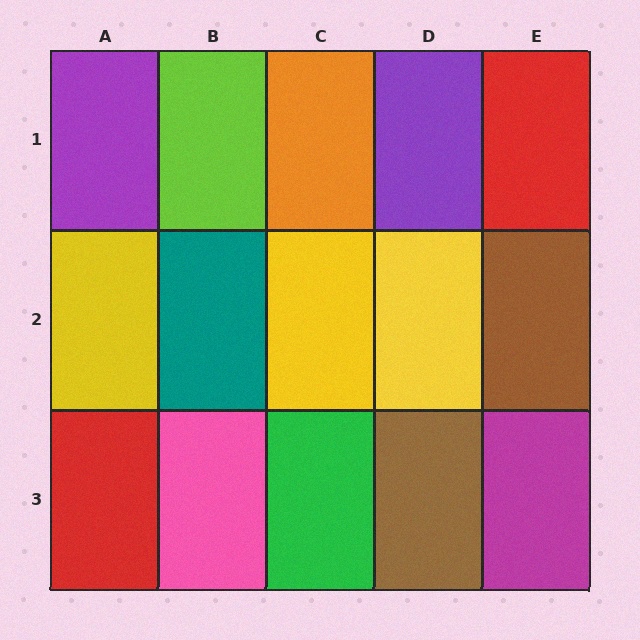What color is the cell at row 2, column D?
Yellow.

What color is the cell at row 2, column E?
Brown.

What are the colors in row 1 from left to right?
Purple, lime, orange, purple, red.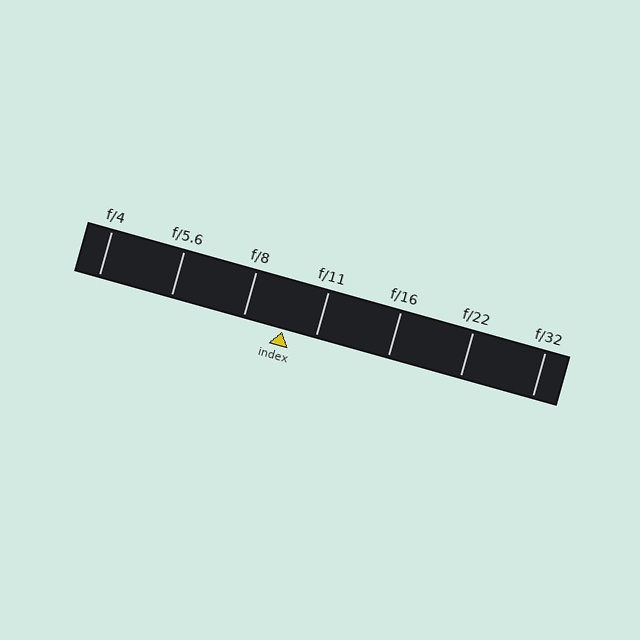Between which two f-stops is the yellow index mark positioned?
The index mark is between f/8 and f/11.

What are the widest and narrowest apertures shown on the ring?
The widest aperture shown is f/4 and the narrowest is f/32.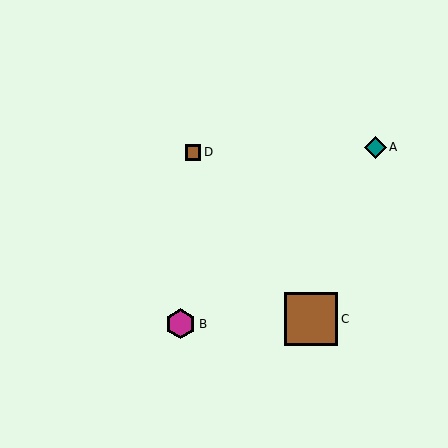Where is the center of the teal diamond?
The center of the teal diamond is at (375, 147).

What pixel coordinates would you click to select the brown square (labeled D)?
Click at (193, 152) to select the brown square D.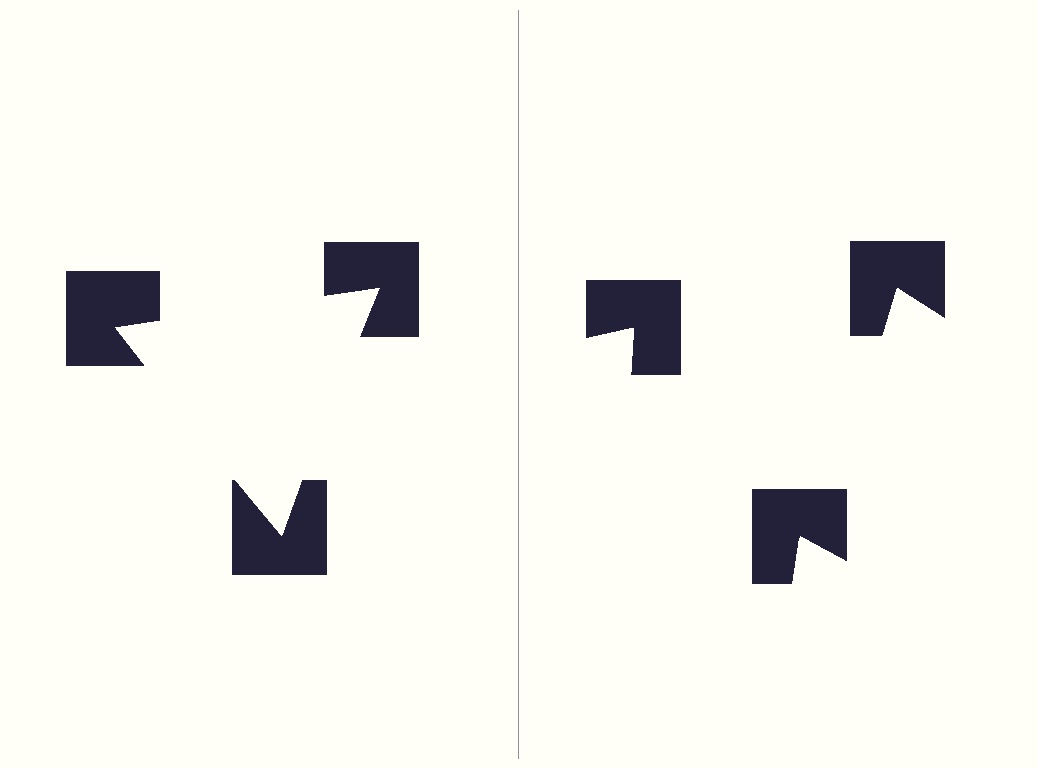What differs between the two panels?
The notched squares are positioned identically on both sides; only the wedge orientations differ. On the left they align to a triangle; on the right they are misaligned.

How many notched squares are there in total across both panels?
6 — 3 on each side.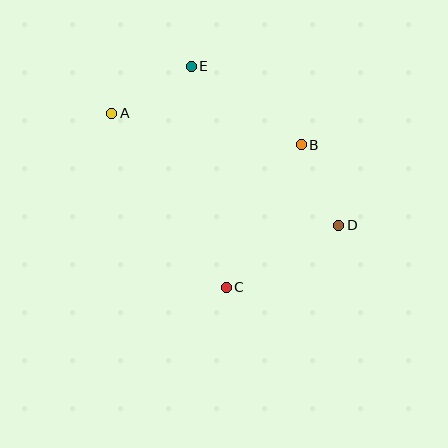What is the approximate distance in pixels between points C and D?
The distance between C and D is approximately 129 pixels.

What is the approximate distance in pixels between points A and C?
The distance between A and C is approximately 208 pixels.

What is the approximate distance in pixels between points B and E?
The distance between B and E is approximately 135 pixels.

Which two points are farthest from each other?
Points A and D are farthest from each other.